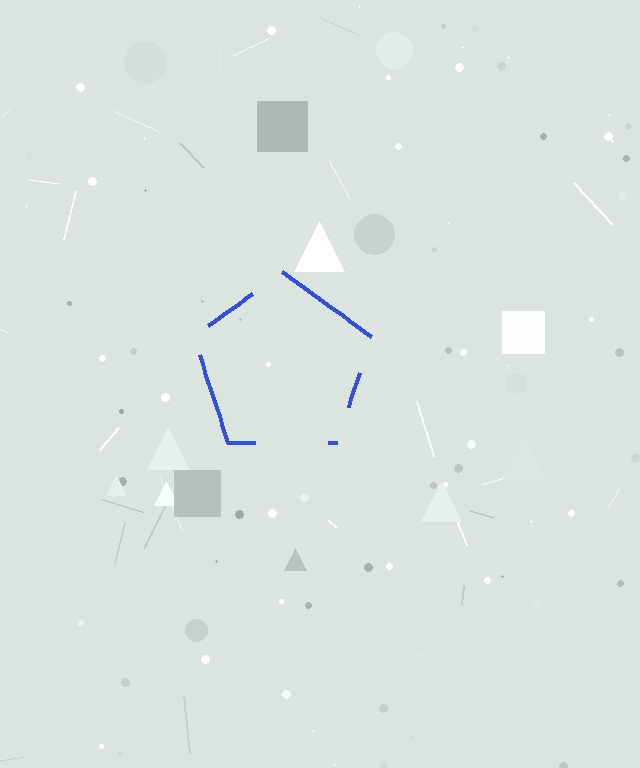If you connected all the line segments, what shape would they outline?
They would outline a pentagon.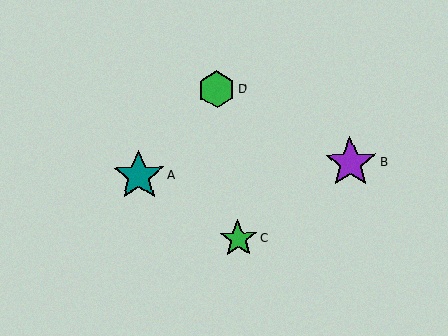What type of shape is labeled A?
Shape A is a teal star.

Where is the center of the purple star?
The center of the purple star is at (351, 163).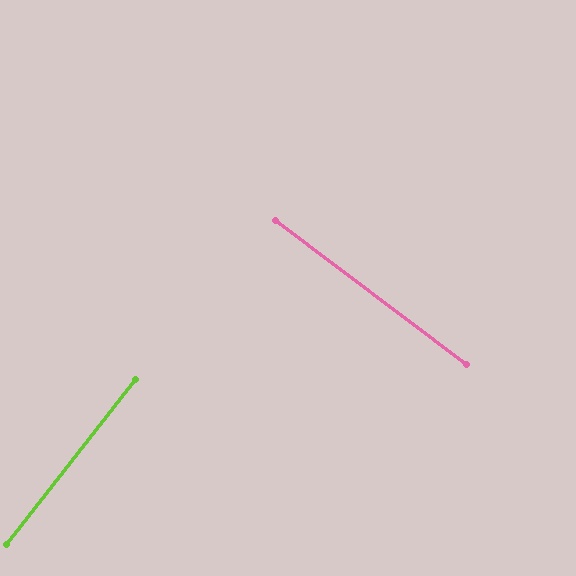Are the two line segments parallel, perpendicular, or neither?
Perpendicular — they meet at approximately 89°.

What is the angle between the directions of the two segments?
Approximately 89 degrees.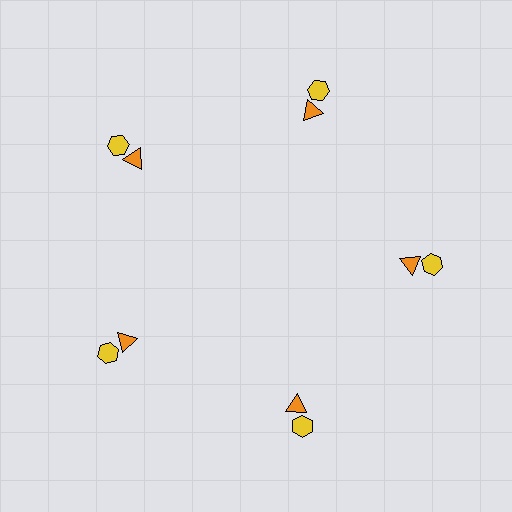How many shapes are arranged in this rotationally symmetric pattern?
There are 10 shapes, arranged in 5 groups of 2.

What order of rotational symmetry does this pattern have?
This pattern has 5-fold rotational symmetry.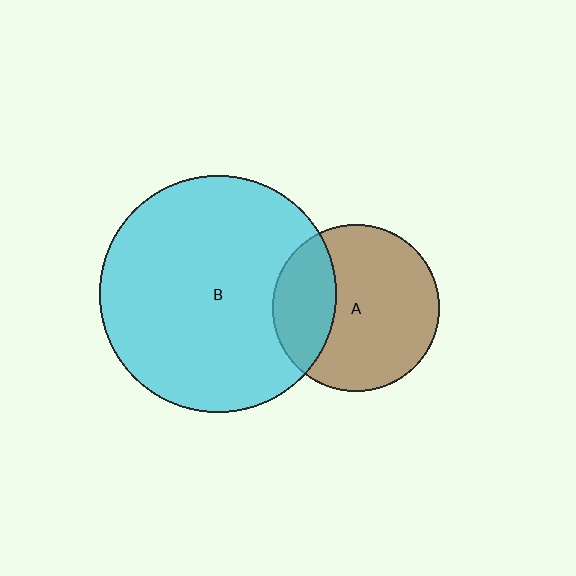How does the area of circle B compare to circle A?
Approximately 2.0 times.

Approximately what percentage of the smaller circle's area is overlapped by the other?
Approximately 30%.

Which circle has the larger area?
Circle B (cyan).